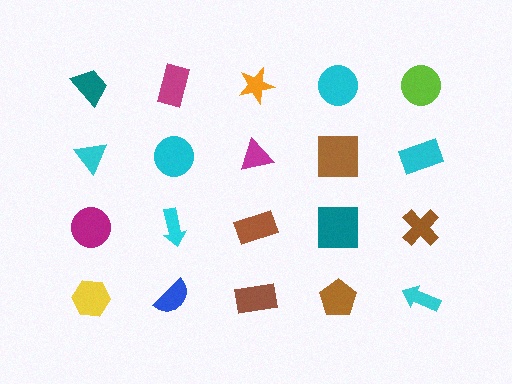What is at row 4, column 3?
A brown rectangle.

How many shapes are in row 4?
5 shapes.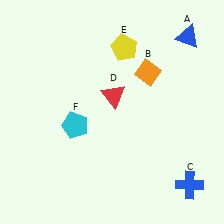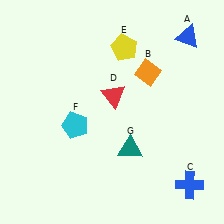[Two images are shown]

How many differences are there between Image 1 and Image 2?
There is 1 difference between the two images.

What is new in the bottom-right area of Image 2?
A teal triangle (G) was added in the bottom-right area of Image 2.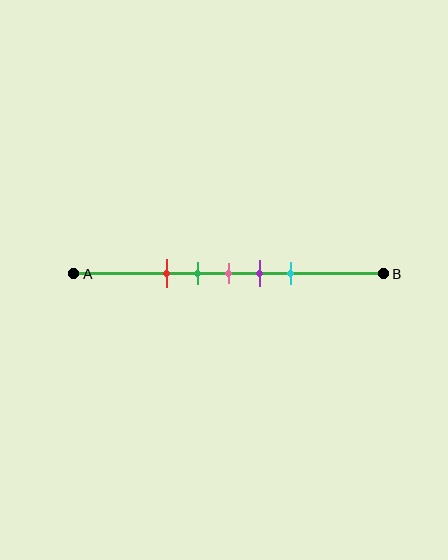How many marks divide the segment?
There are 5 marks dividing the segment.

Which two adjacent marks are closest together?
The green and pink marks are the closest adjacent pair.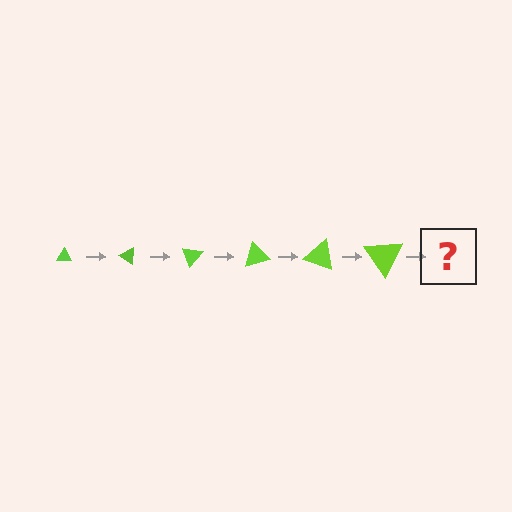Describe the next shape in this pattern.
It should be a triangle, larger than the previous one and rotated 210 degrees from the start.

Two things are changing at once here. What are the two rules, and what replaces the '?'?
The two rules are that the triangle grows larger each step and it rotates 35 degrees each step. The '?' should be a triangle, larger than the previous one and rotated 210 degrees from the start.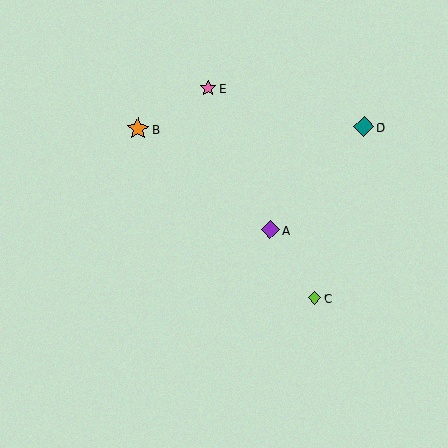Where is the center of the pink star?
The center of the pink star is at (208, 88).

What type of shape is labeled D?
Shape D is a teal diamond.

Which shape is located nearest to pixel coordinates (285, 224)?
The purple diamond (labeled A) at (270, 230) is nearest to that location.